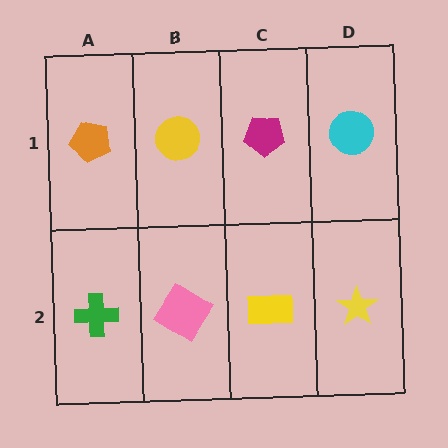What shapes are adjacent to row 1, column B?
A pink diamond (row 2, column B), an orange pentagon (row 1, column A), a magenta pentagon (row 1, column C).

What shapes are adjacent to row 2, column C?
A magenta pentagon (row 1, column C), a pink diamond (row 2, column B), a yellow star (row 2, column D).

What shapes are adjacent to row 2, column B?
A yellow circle (row 1, column B), a green cross (row 2, column A), a yellow rectangle (row 2, column C).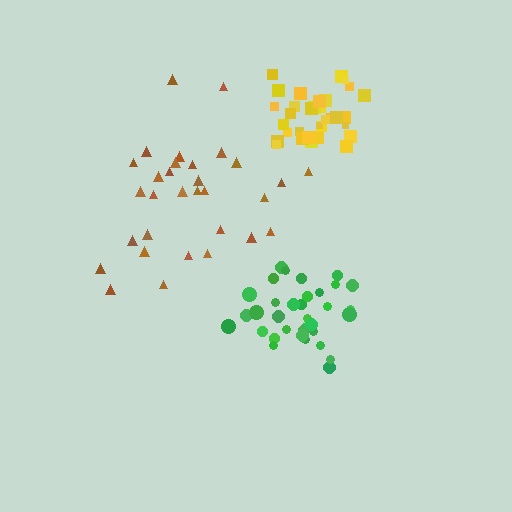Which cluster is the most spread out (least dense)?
Brown.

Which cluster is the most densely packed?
Yellow.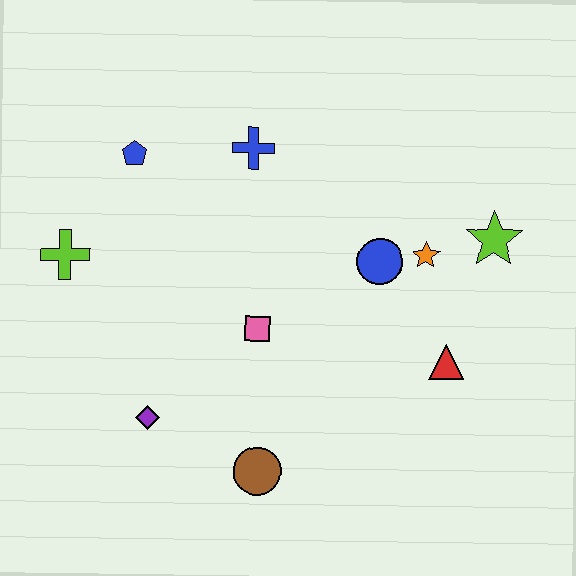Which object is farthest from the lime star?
The lime cross is farthest from the lime star.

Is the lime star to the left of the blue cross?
No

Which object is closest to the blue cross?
The blue pentagon is closest to the blue cross.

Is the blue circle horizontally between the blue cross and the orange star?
Yes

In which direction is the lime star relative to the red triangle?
The lime star is above the red triangle.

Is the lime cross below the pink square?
No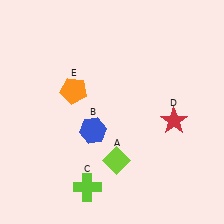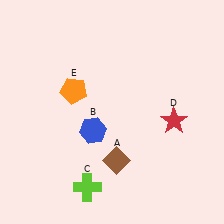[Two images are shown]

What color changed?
The diamond (A) changed from lime in Image 1 to brown in Image 2.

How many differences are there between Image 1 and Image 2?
There is 1 difference between the two images.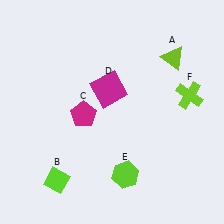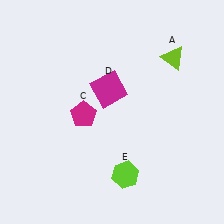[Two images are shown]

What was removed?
The lime diamond (B), the lime cross (F) were removed in Image 2.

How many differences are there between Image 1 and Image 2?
There are 2 differences between the two images.